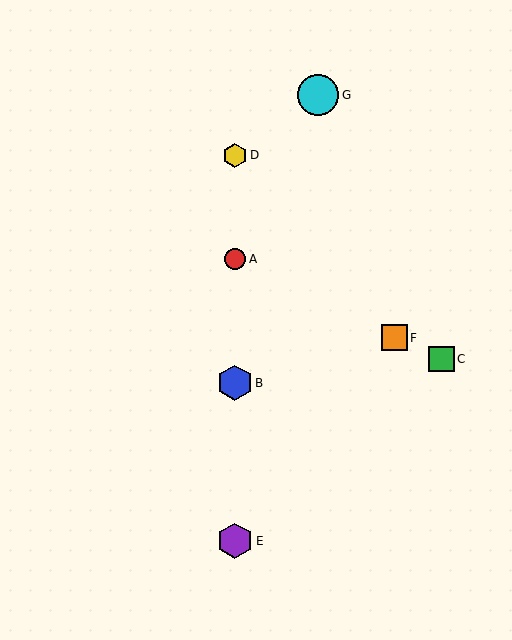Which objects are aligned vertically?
Objects A, B, D, E are aligned vertically.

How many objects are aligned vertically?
4 objects (A, B, D, E) are aligned vertically.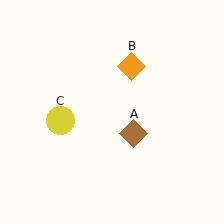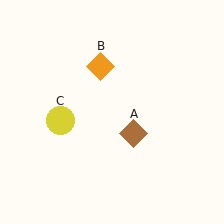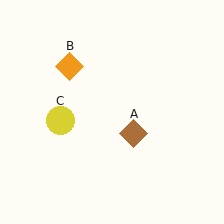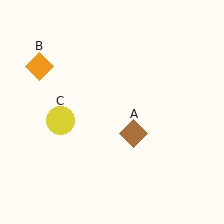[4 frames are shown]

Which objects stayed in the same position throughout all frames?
Brown diamond (object A) and yellow circle (object C) remained stationary.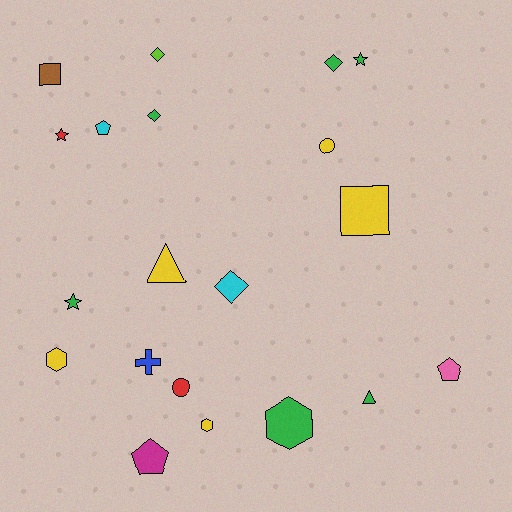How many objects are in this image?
There are 20 objects.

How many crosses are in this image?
There is 1 cross.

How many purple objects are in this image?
There are no purple objects.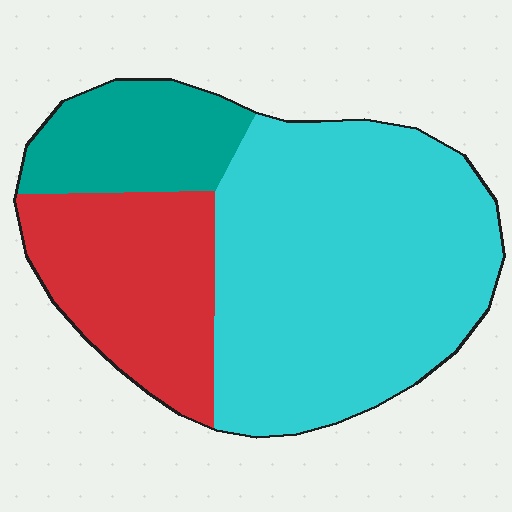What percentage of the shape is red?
Red covers about 25% of the shape.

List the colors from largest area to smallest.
From largest to smallest: cyan, red, teal.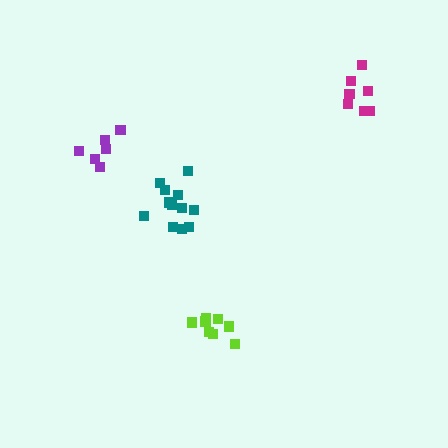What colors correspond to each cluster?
The clusters are colored: teal, magenta, lime, purple.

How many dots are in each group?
Group 1: 12 dots, Group 2: 7 dots, Group 3: 8 dots, Group 4: 6 dots (33 total).